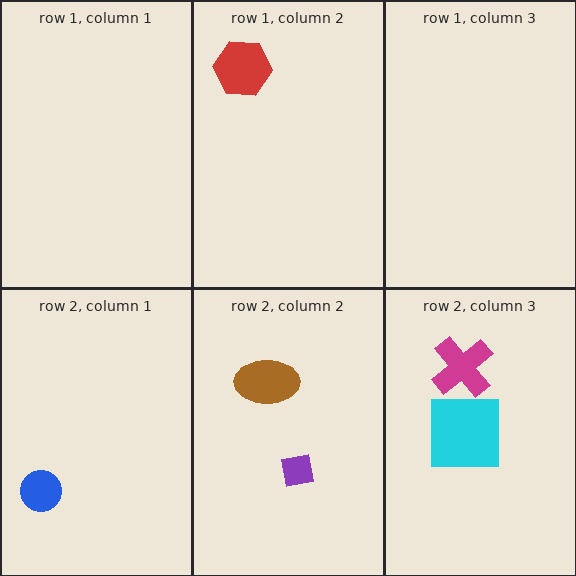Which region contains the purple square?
The row 2, column 2 region.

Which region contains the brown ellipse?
The row 2, column 2 region.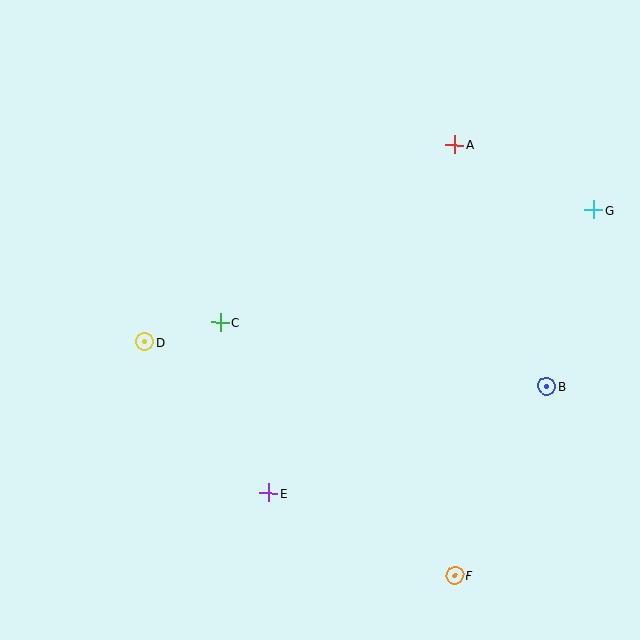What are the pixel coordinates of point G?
Point G is at (594, 210).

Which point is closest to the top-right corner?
Point G is closest to the top-right corner.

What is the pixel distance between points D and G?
The distance between D and G is 468 pixels.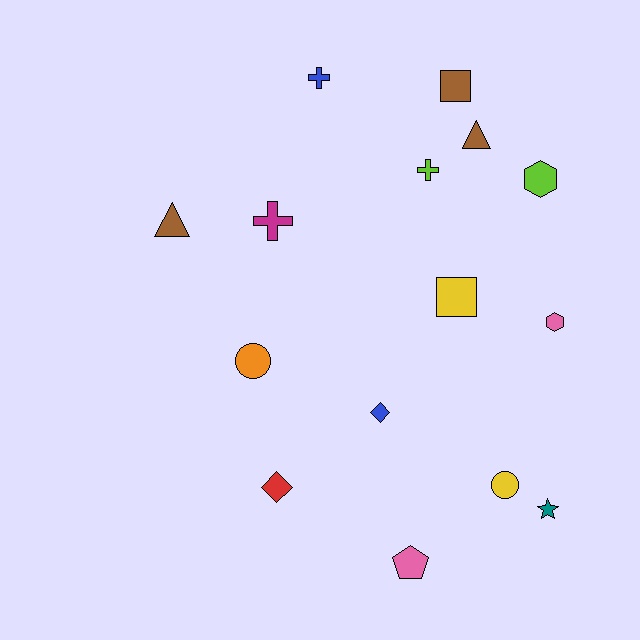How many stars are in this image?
There is 1 star.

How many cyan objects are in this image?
There are no cyan objects.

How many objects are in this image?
There are 15 objects.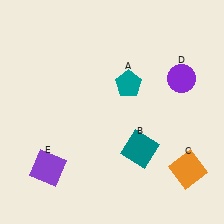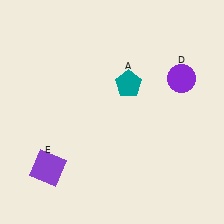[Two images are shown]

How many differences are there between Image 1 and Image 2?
There are 2 differences between the two images.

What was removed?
The teal square (B), the orange square (C) were removed in Image 2.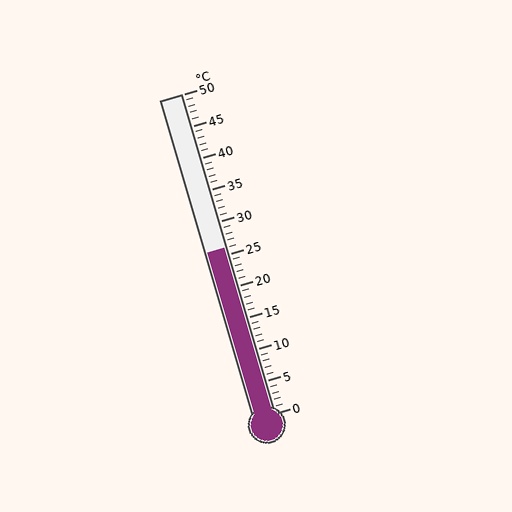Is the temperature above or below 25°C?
The temperature is above 25°C.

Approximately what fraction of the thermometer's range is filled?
The thermometer is filled to approximately 50% of its range.